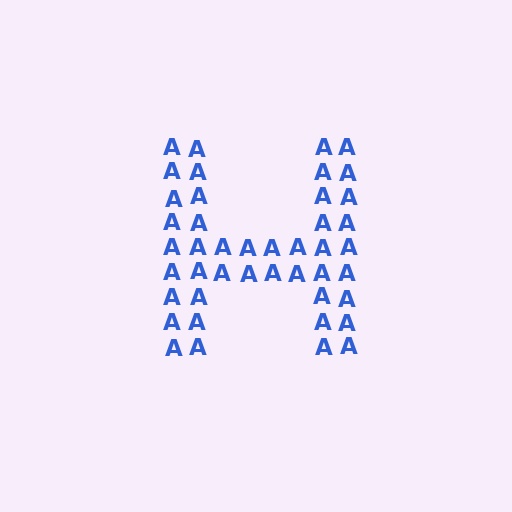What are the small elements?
The small elements are letter A's.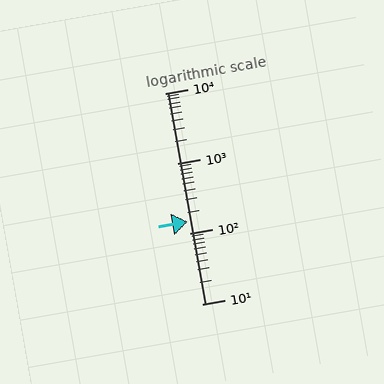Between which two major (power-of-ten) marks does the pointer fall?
The pointer is between 100 and 1000.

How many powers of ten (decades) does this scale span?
The scale spans 3 decades, from 10 to 10000.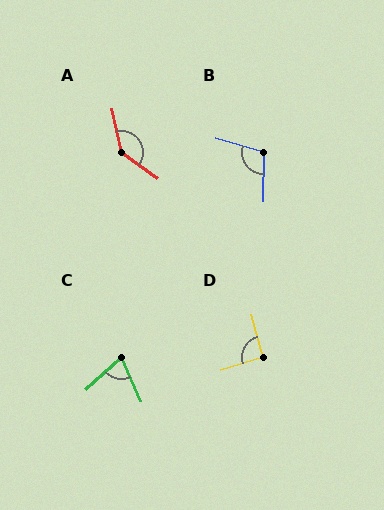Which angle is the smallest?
C, at approximately 72 degrees.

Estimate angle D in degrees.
Approximately 92 degrees.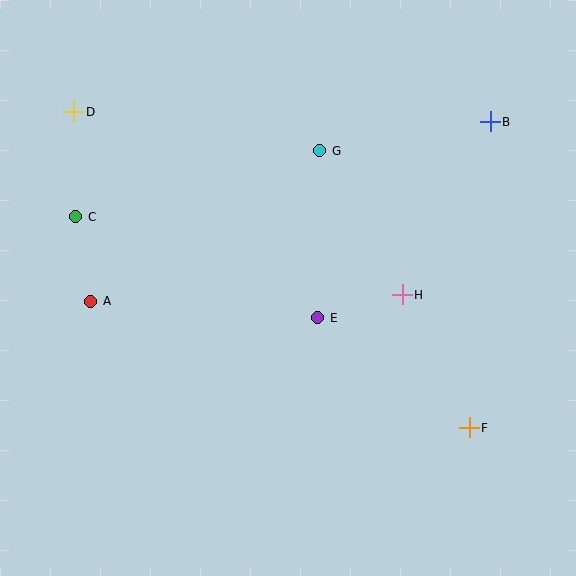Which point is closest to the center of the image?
Point E at (318, 318) is closest to the center.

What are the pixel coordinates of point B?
Point B is at (490, 122).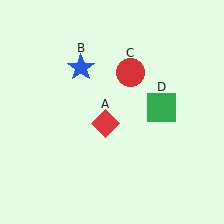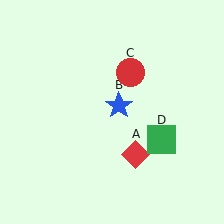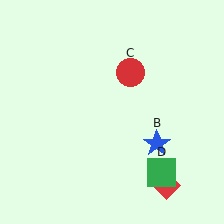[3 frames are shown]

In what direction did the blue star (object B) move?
The blue star (object B) moved down and to the right.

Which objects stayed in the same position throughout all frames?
Red circle (object C) remained stationary.